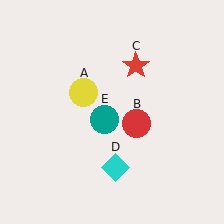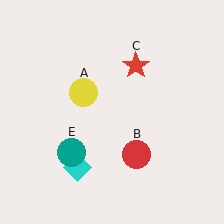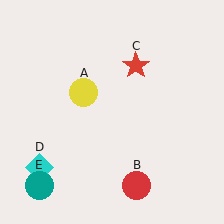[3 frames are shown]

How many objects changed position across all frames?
3 objects changed position: red circle (object B), cyan diamond (object D), teal circle (object E).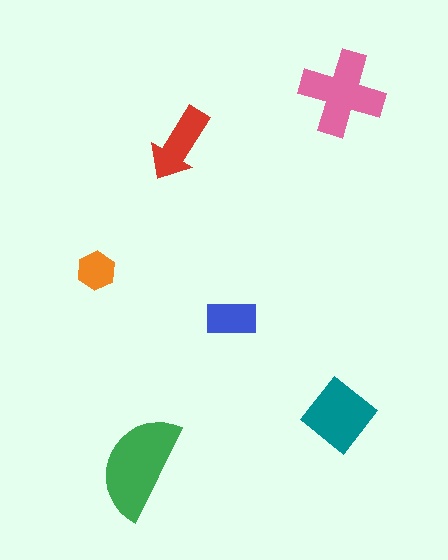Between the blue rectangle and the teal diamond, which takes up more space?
The teal diamond.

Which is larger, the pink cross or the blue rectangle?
The pink cross.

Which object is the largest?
The green semicircle.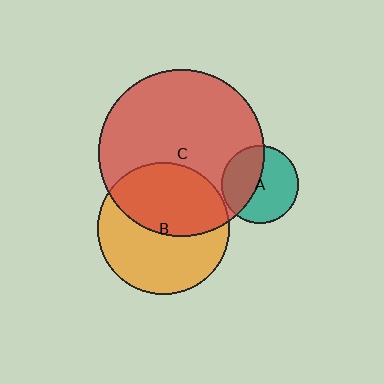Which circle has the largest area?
Circle C (red).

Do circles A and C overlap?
Yes.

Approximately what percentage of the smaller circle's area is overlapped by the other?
Approximately 45%.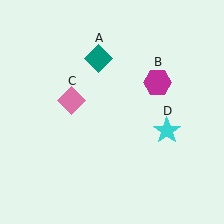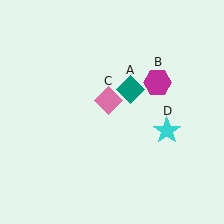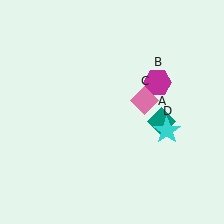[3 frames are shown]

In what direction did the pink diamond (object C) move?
The pink diamond (object C) moved right.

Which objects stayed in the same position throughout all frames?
Magenta hexagon (object B) and cyan star (object D) remained stationary.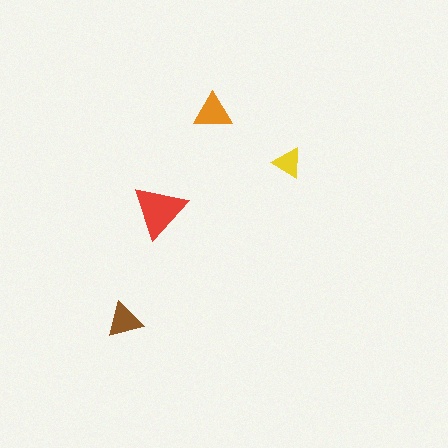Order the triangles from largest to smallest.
the red one, the orange one, the brown one, the yellow one.